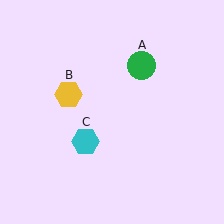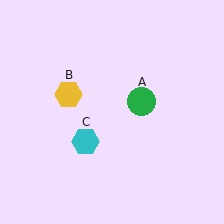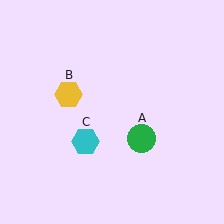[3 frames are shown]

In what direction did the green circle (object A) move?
The green circle (object A) moved down.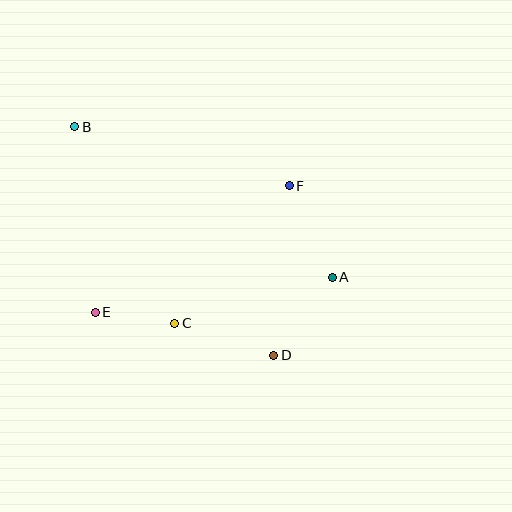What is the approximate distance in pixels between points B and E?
The distance between B and E is approximately 187 pixels.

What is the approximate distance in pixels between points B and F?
The distance between B and F is approximately 222 pixels.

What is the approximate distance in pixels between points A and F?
The distance between A and F is approximately 101 pixels.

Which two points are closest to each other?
Points C and E are closest to each other.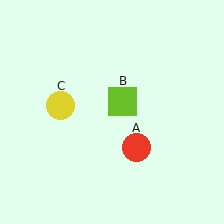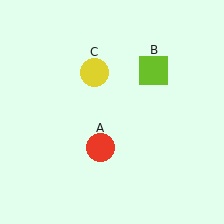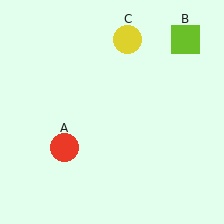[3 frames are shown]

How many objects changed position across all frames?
3 objects changed position: red circle (object A), lime square (object B), yellow circle (object C).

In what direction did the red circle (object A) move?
The red circle (object A) moved left.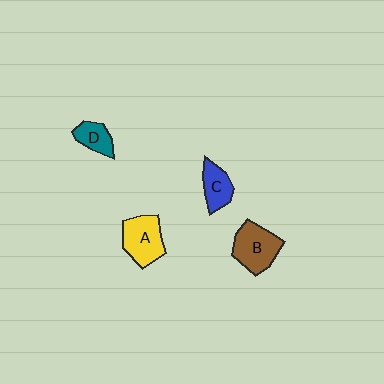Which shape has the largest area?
Shape B (brown).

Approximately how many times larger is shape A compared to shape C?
Approximately 1.5 times.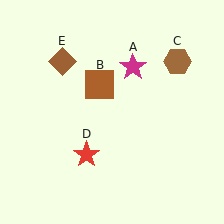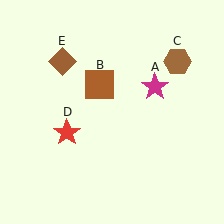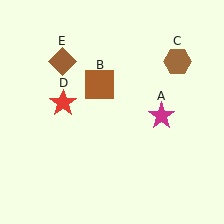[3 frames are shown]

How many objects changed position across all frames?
2 objects changed position: magenta star (object A), red star (object D).